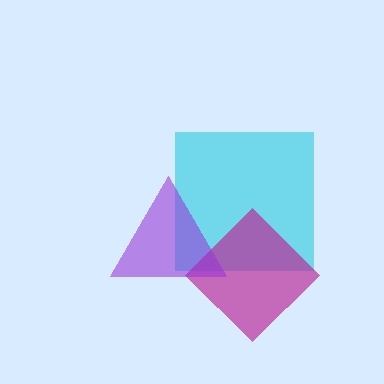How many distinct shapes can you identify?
There are 3 distinct shapes: a cyan square, a magenta diamond, a purple triangle.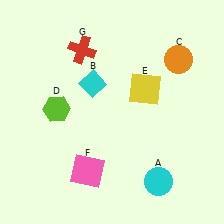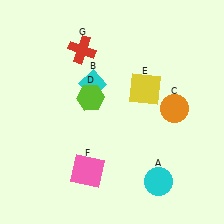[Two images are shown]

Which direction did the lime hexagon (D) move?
The lime hexagon (D) moved right.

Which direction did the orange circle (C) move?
The orange circle (C) moved down.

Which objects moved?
The objects that moved are: the orange circle (C), the lime hexagon (D).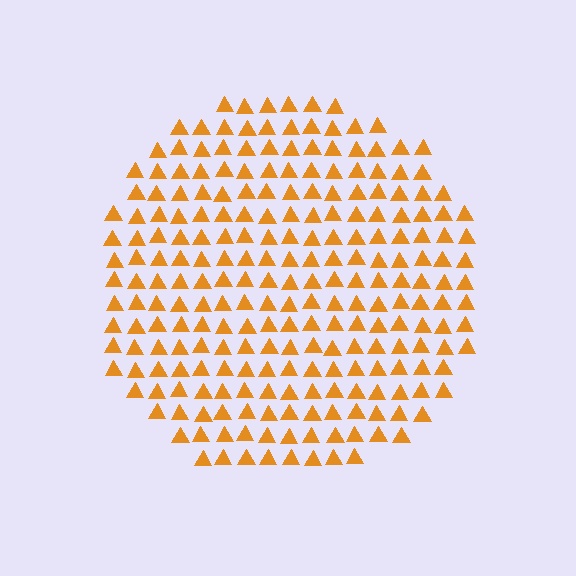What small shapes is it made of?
It is made of small triangles.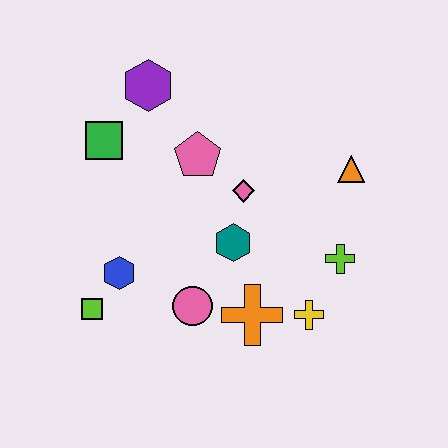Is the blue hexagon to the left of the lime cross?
Yes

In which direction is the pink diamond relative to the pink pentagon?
The pink diamond is to the right of the pink pentagon.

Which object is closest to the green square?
The purple hexagon is closest to the green square.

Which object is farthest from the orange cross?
The purple hexagon is farthest from the orange cross.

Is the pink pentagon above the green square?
No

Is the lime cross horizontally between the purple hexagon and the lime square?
No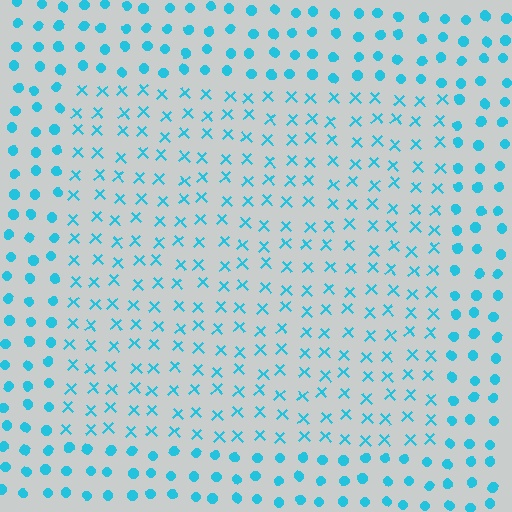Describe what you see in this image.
The image is filled with small cyan elements arranged in a uniform grid. A rectangle-shaped region contains X marks, while the surrounding area contains circles. The boundary is defined purely by the change in element shape.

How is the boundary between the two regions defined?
The boundary is defined by a change in element shape: X marks inside vs. circles outside. All elements share the same color and spacing.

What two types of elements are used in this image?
The image uses X marks inside the rectangle region and circles outside it.